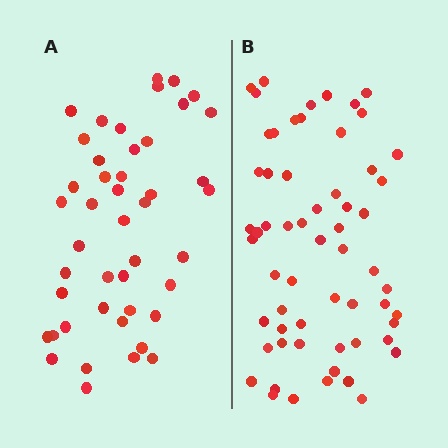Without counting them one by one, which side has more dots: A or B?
Region B (the right region) has more dots.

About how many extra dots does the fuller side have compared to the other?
Region B has approximately 15 more dots than region A.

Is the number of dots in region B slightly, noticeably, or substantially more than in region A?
Region B has noticeably more, but not dramatically so. The ratio is roughly 1.3 to 1.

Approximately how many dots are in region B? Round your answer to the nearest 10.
About 60 dots.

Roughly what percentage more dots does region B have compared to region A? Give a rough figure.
About 35% more.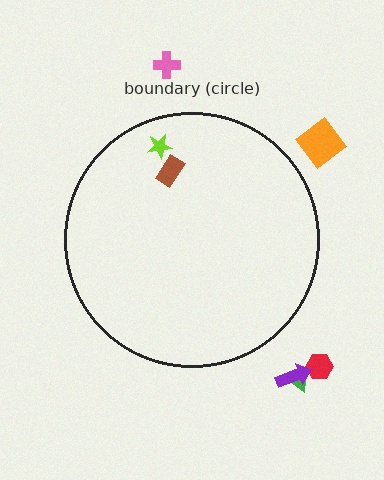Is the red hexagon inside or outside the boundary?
Outside.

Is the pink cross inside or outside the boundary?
Outside.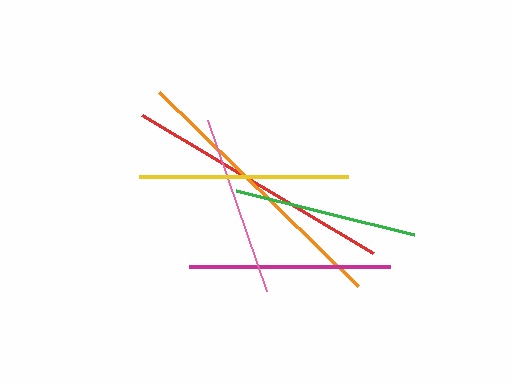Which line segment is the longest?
The orange line is the longest at approximately 278 pixels.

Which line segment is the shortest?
The pink line is the shortest at approximately 181 pixels.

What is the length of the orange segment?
The orange segment is approximately 278 pixels long.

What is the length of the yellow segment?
The yellow segment is approximately 209 pixels long.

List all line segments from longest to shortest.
From longest to shortest: orange, red, yellow, magenta, green, pink.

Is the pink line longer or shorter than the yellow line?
The yellow line is longer than the pink line.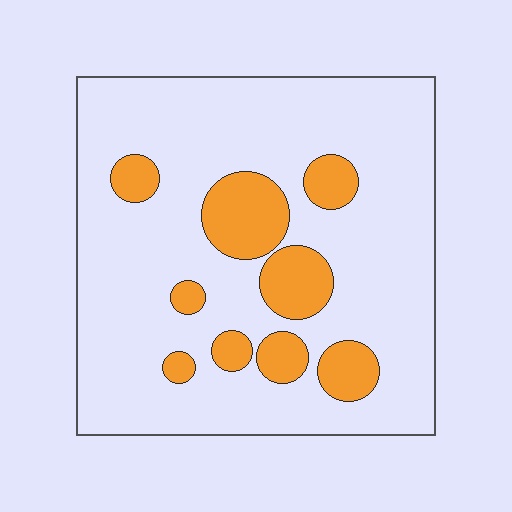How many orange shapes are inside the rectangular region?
9.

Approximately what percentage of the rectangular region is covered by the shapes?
Approximately 20%.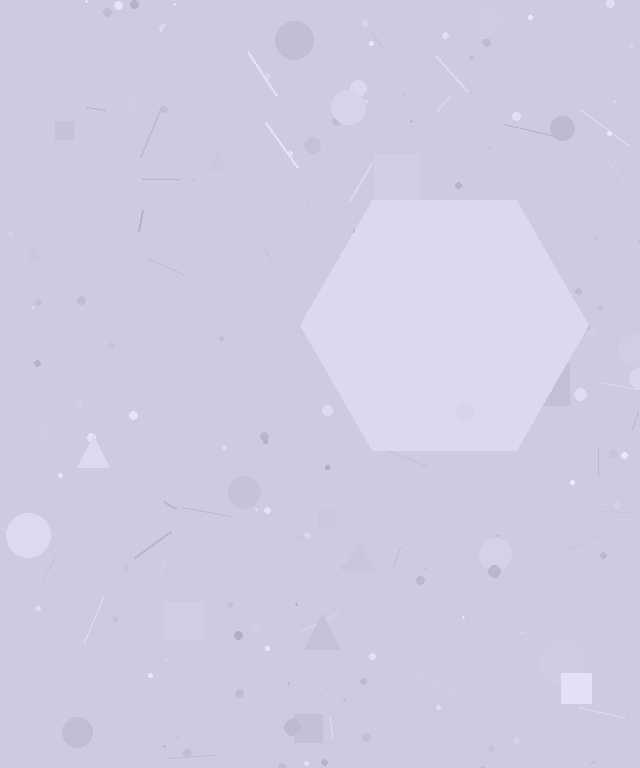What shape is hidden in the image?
A hexagon is hidden in the image.